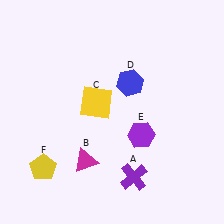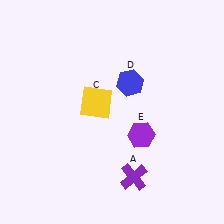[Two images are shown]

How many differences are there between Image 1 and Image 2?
There are 2 differences between the two images.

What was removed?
The magenta triangle (B), the yellow pentagon (F) were removed in Image 2.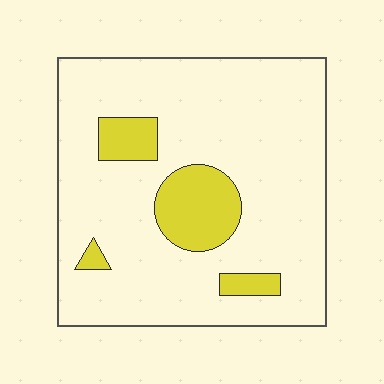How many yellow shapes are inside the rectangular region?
4.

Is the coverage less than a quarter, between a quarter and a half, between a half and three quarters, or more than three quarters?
Less than a quarter.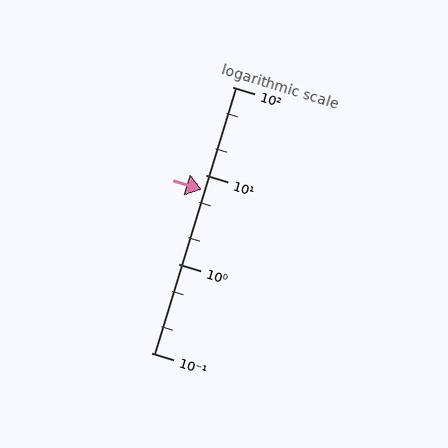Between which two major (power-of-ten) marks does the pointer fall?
The pointer is between 1 and 10.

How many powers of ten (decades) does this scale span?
The scale spans 3 decades, from 0.1 to 100.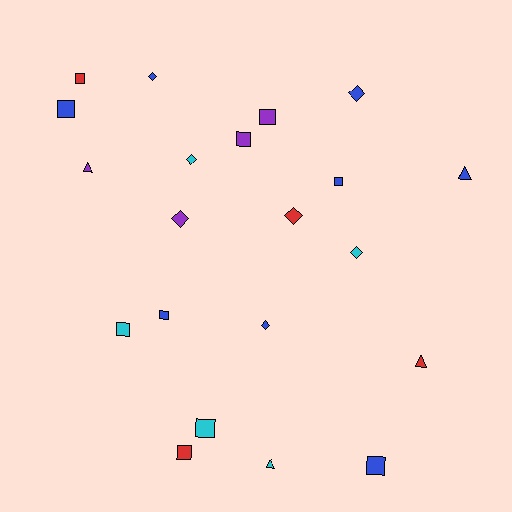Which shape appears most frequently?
Square, with 10 objects.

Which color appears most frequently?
Blue, with 8 objects.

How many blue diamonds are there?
There are 3 blue diamonds.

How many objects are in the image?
There are 21 objects.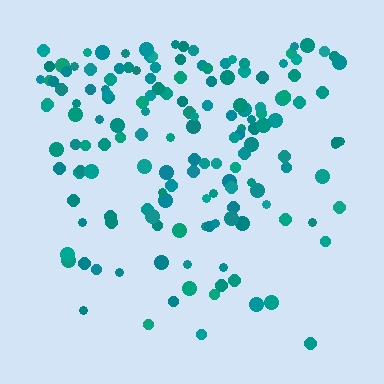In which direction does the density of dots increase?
From bottom to top, with the top side densest.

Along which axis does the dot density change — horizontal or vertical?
Vertical.